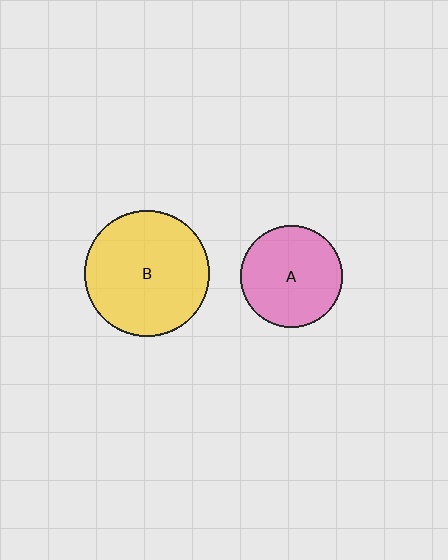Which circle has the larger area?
Circle B (yellow).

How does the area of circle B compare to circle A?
Approximately 1.5 times.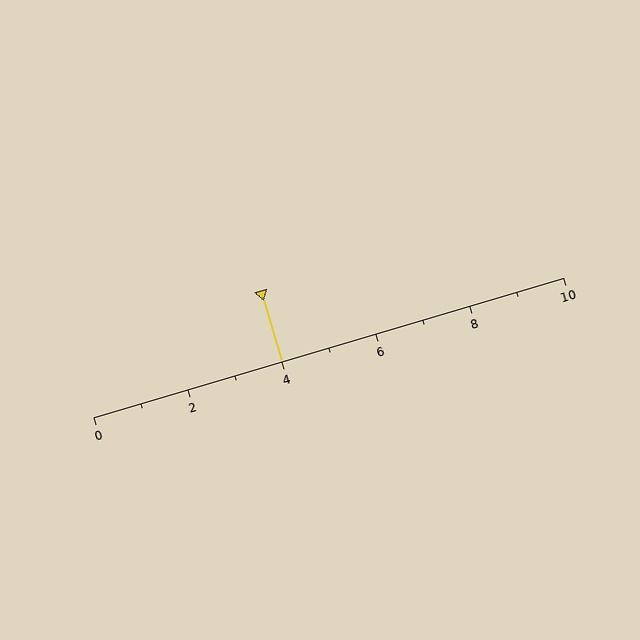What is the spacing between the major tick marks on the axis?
The major ticks are spaced 2 apart.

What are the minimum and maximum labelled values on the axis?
The axis runs from 0 to 10.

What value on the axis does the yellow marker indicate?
The marker indicates approximately 4.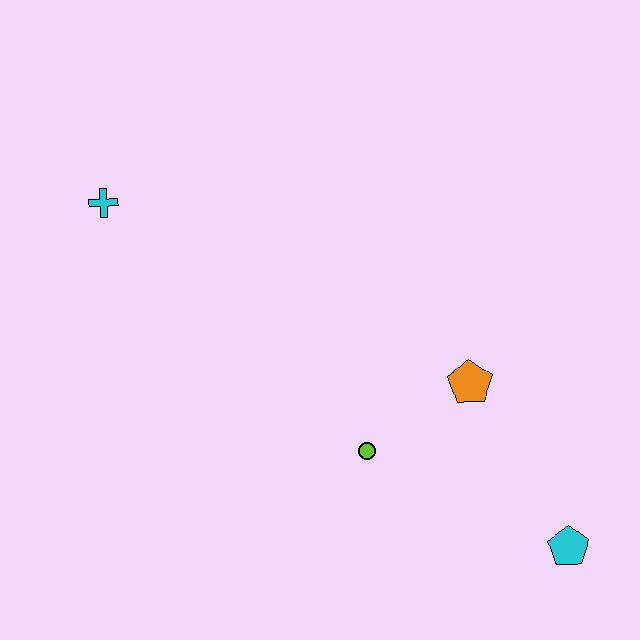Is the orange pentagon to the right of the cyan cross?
Yes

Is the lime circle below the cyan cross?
Yes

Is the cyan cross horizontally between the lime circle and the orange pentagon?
No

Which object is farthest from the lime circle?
The cyan cross is farthest from the lime circle.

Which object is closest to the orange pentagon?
The lime circle is closest to the orange pentagon.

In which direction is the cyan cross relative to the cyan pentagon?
The cyan cross is to the left of the cyan pentagon.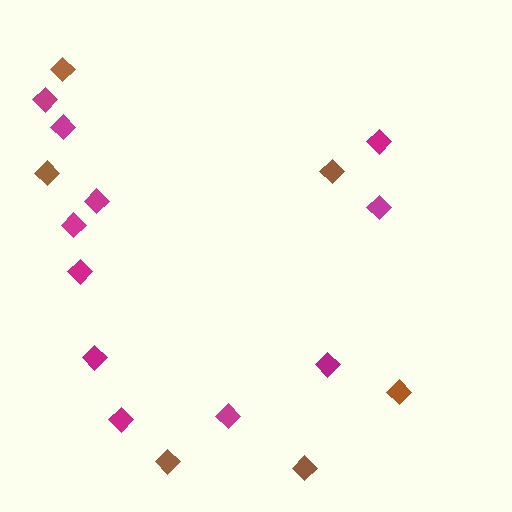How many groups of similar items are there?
There are 2 groups: one group of magenta diamonds (11) and one group of brown diamonds (6).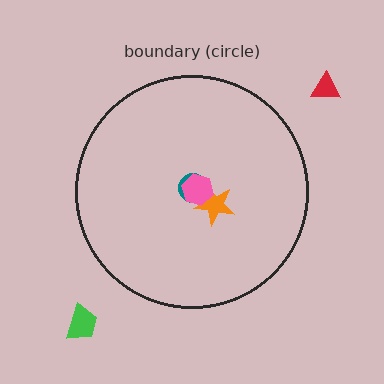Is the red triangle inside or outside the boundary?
Outside.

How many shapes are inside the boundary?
3 inside, 2 outside.